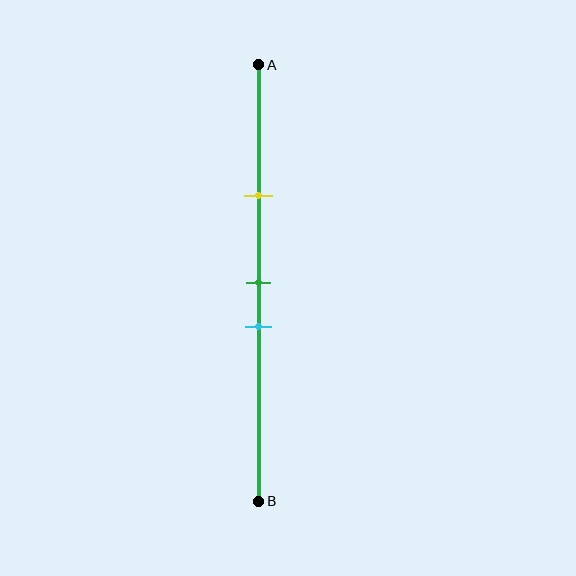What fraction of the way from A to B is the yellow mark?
The yellow mark is approximately 30% (0.3) of the way from A to B.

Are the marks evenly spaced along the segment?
No, the marks are not evenly spaced.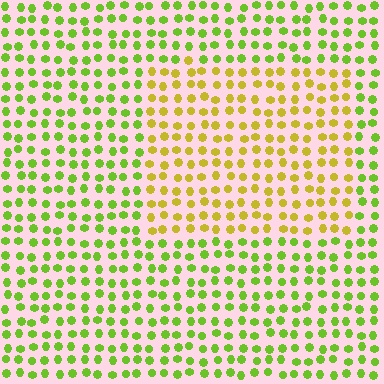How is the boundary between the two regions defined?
The boundary is defined purely by a slight shift in hue (about 39 degrees). Spacing, size, and orientation are identical on both sides.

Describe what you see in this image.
The image is filled with small lime elements in a uniform arrangement. A rectangle-shaped region is visible where the elements are tinted to a slightly different hue, forming a subtle color boundary.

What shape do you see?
I see a rectangle.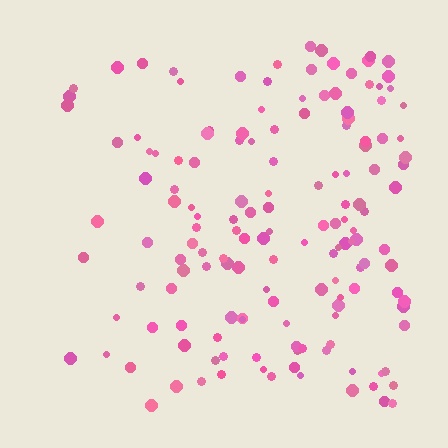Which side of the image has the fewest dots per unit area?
The left.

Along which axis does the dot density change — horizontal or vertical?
Horizontal.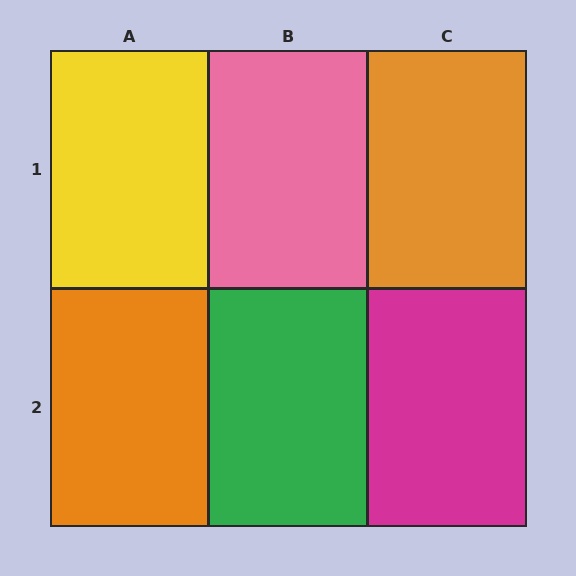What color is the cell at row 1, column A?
Yellow.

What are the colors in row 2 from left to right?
Orange, green, magenta.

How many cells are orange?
2 cells are orange.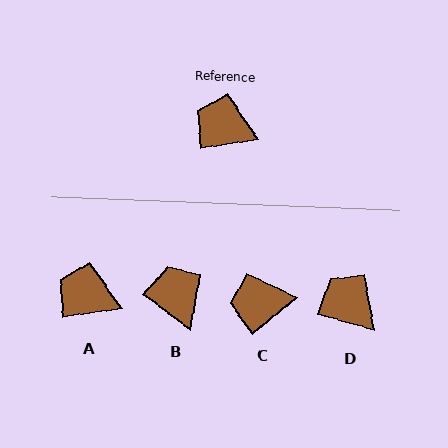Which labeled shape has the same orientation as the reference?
A.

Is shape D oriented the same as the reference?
No, it is off by about 24 degrees.